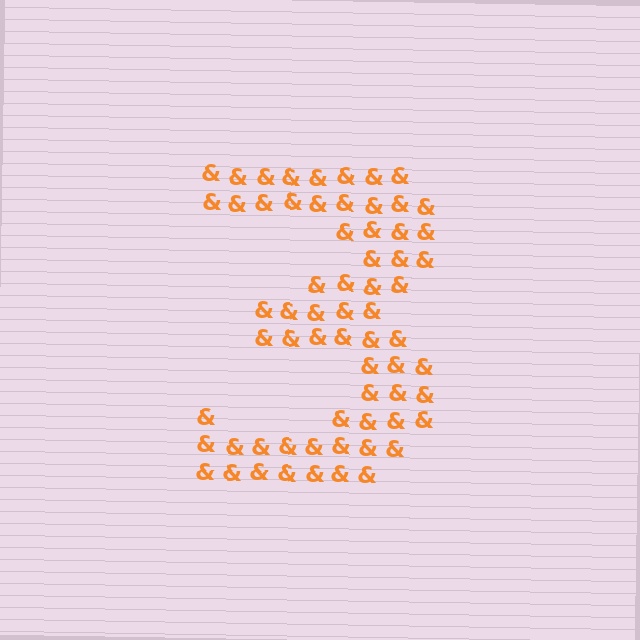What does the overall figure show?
The overall figure shows the digit 3.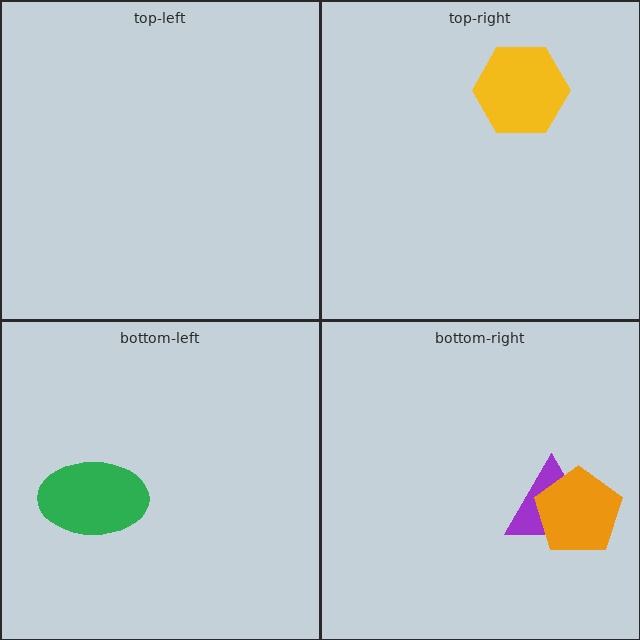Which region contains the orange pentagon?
The bottom-right region.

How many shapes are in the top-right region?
1.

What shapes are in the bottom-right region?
The purple triangle, the orange pentagon.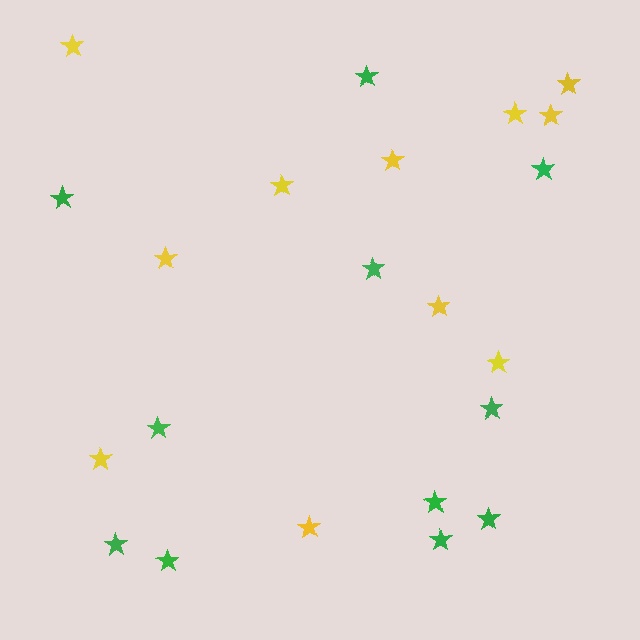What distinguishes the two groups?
There are 2 groups: one group of yellow stars (11) and one group of green stars (11).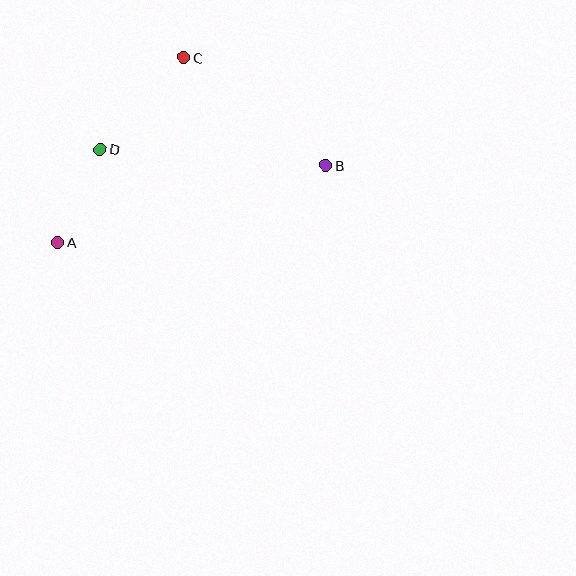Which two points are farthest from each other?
Points A and B are farthest from each other.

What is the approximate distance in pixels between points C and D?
The distance between C and D is approximately 124 pixels.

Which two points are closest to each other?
Points A and D are closest to each other.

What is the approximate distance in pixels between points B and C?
The distance between B and C is approximately 178 pixels.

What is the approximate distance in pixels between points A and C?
The distance between A and C is approximately 223 pixels.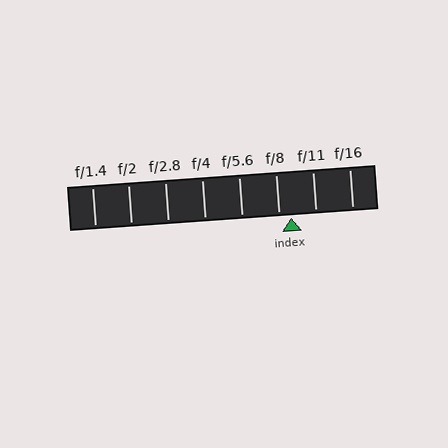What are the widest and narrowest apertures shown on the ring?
The widest aperture shown is f/1.4 and the narrowest is f/16.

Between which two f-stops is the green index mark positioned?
The index mark is between f/8 and f/11.